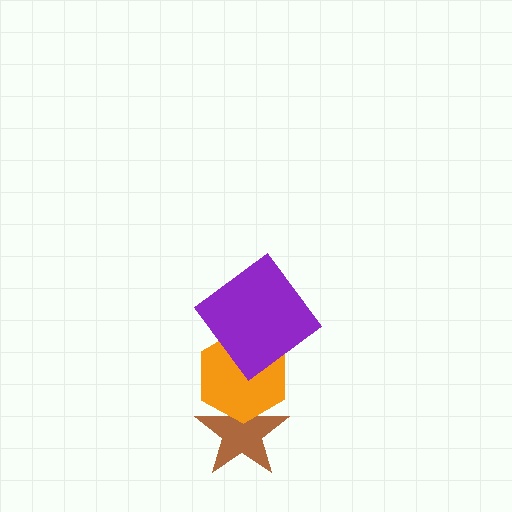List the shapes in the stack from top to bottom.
From top to bottom: the purple diamond, the orange hexagon, the brown star.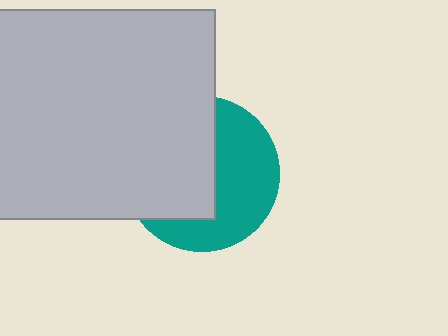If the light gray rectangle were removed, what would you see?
You would see the complete teal circle.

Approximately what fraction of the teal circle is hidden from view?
Roughly 51% of the teal circle is hidden behind the light gray rectangle.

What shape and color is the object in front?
The object in front is a light gray rectangle.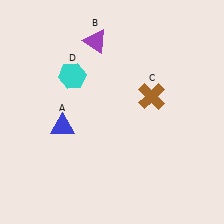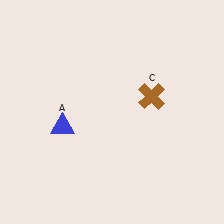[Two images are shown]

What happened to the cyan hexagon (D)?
The cyan hexagon (D) was removed in Image 2. It was in the top-left area of Image 1.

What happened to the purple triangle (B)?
The purple triangle (B) was removed in Image 2. It was in the top-left area of Image 1.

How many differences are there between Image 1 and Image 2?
There are 2 differences between the two images.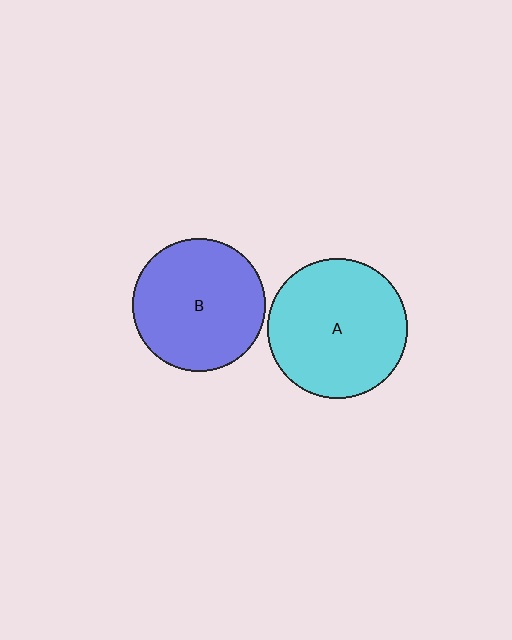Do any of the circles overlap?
No, none of the circles overlap.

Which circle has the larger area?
Circle A (cyan).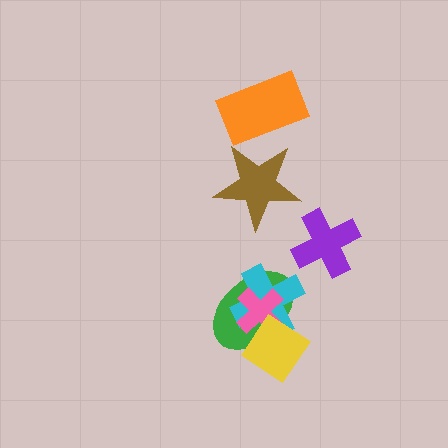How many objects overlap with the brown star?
1 object overlaps with the brown star.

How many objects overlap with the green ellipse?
3 objects overlap with the green ellipse.